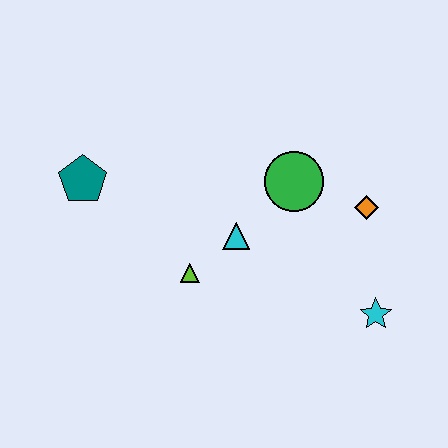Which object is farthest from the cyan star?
The teal pentagon is farthest from the cyan star.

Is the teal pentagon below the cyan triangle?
No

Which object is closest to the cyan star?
The orange diamond is closest to the cyan star.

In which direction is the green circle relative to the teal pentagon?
The green circle is to the right of the teal pentagon.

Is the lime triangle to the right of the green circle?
No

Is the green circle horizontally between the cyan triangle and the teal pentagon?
No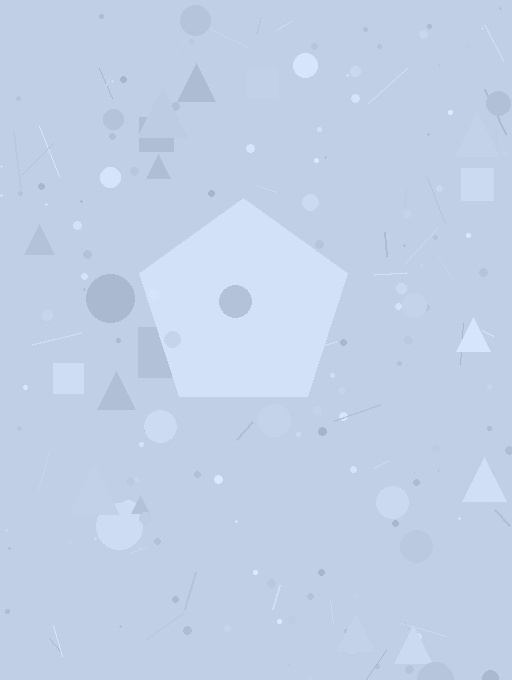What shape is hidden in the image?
A pentagon is hidden in the image.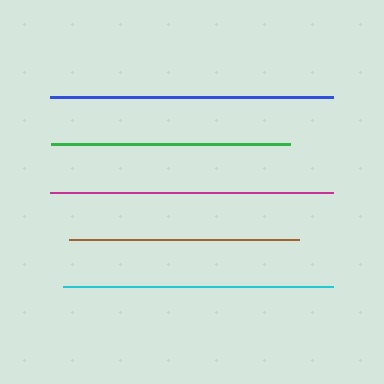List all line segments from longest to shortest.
From longest to shortest: blue, magenta, cyan, green, brown.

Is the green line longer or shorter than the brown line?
The green line is longer than the brown line.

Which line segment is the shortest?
The brown line is the shortest at approximately 230 pixels.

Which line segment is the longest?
The blue line is the longest at approximately 283 pixels.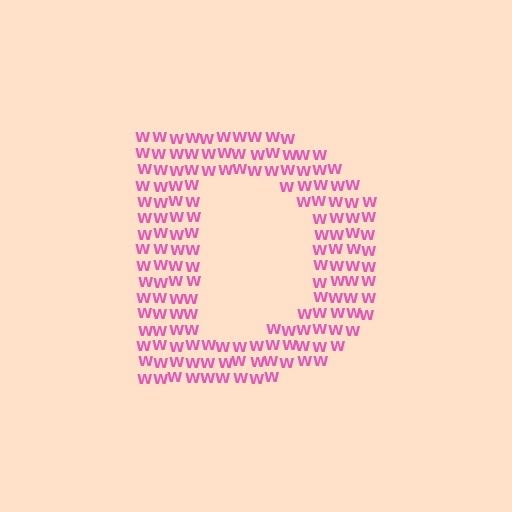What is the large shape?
The large shape is the letter D.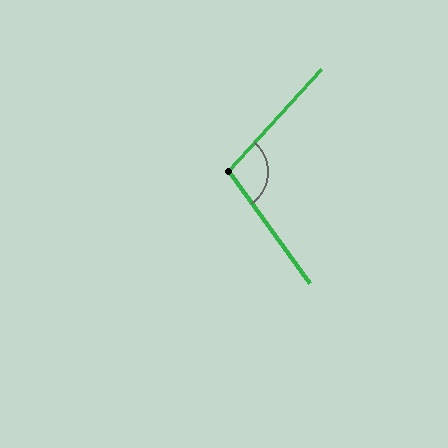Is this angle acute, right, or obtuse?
It is obtuse.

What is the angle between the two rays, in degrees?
Approximately 102 degrees.